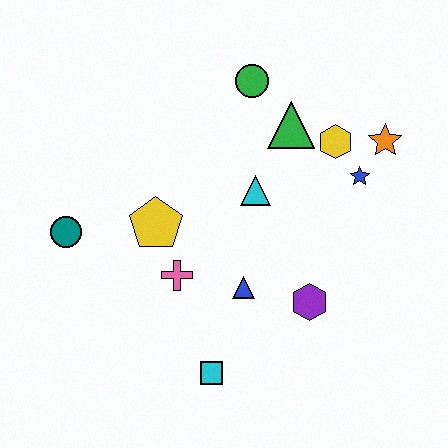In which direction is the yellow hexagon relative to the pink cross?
The yellow hexagon is to the right of the pink cross.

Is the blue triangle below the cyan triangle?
Yes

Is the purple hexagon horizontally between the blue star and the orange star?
No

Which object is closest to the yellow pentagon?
The pink cross is closest to the yellow pentagon.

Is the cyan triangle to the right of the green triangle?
No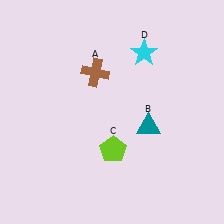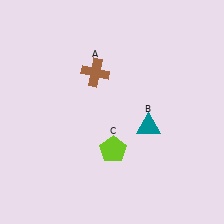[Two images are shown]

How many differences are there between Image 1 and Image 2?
There is 1 difference between the two images.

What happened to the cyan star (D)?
The cyan star (D) was removed in Image 2. It was in the top-right area of Image 1.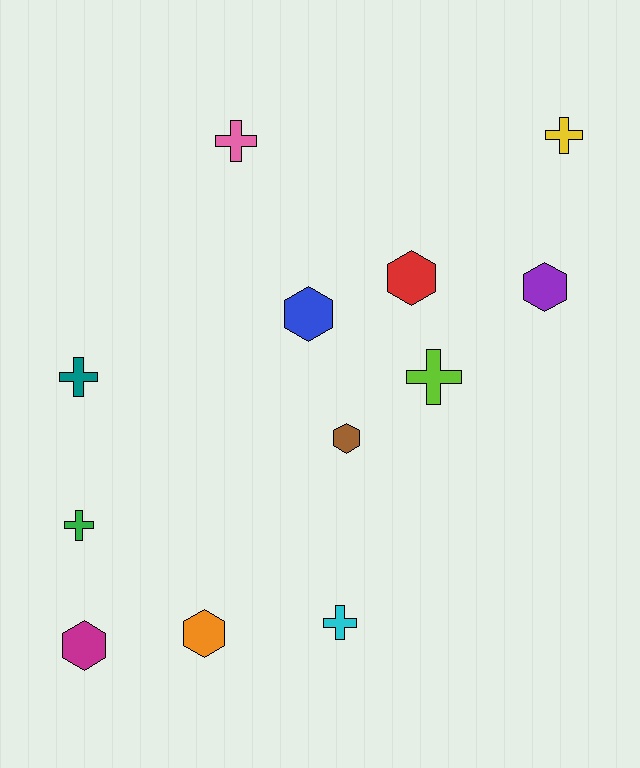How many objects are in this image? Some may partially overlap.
There are 12 objects.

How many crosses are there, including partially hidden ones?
There are 6 crosses.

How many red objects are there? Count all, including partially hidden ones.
There is 1 red object.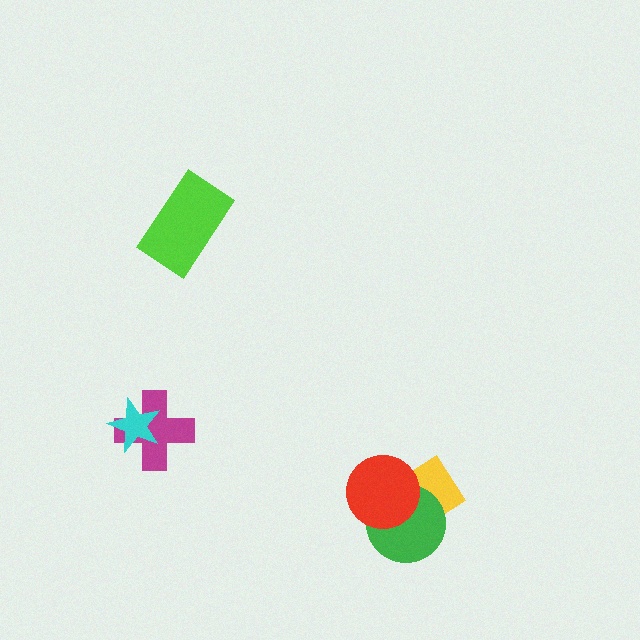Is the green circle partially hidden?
Yes, it is partially covered by another shape.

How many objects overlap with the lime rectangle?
0 objects overlap with the lime rectangle.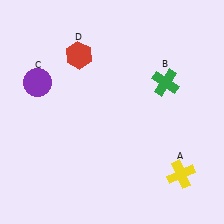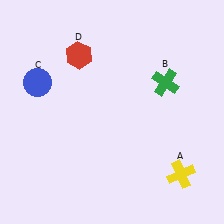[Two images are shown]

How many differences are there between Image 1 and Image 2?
There is 1 difference between the two images.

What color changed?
The circle (C) changed from purple in Image 1 to blue in Image 2.